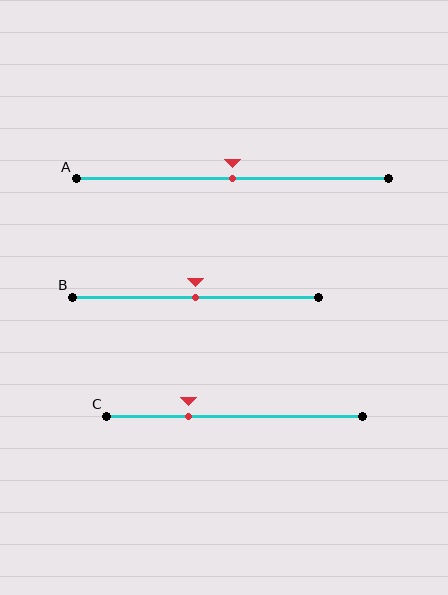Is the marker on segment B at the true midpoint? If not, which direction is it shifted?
Yes, the marker on segment B is at the true midpoint.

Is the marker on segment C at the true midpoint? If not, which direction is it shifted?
No, the marker on segment C is shifted to the left by about 18% of the segment length.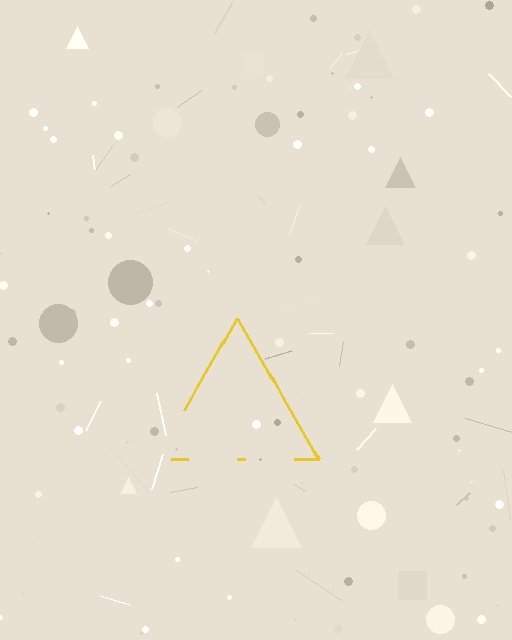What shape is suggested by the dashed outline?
The dashed outline suggests a triangle.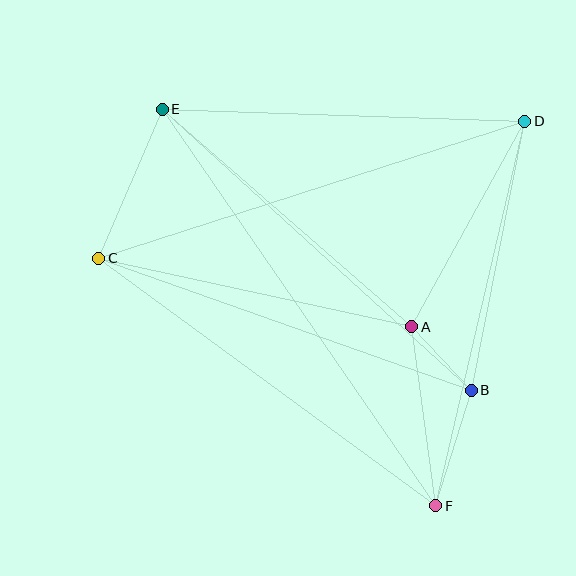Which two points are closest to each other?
Points A and B are closest to each other.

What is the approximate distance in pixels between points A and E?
The distance between A and E is approximately 331 pixels.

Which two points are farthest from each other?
Points E and F are farthest from each other.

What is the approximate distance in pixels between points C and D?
The distance between C and D is approximately 447 pixels.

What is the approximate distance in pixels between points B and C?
The distance between B and C is approximately 395 pixels.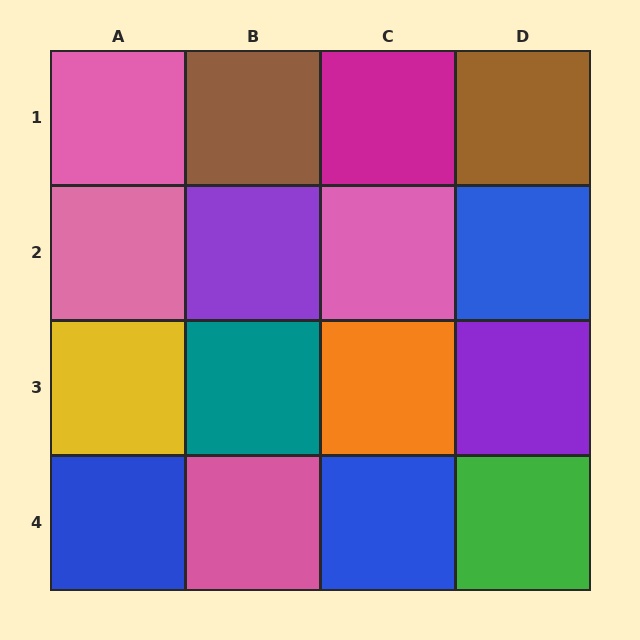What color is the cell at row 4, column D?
Green.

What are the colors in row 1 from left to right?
Pink, brown, magenta, brown.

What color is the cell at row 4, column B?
Pink.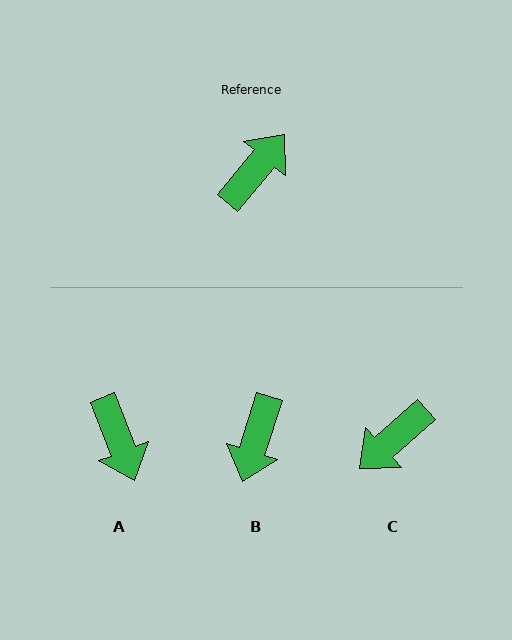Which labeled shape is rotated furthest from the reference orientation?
C, about 171 degrees away.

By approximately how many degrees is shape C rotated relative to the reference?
Approximately 171 degrees counter-clockwise.